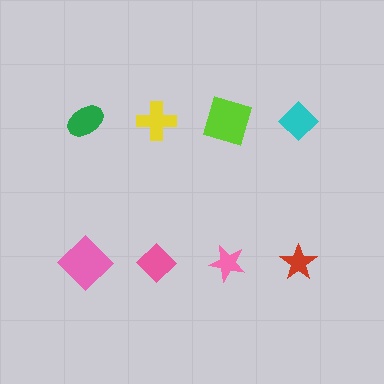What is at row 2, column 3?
A pink star.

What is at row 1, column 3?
A lime square.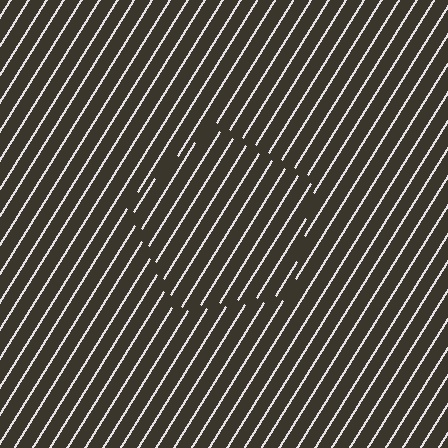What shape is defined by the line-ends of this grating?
An illusory pentagon. The interior of the shape contains the same grating, shifted by half a period — the contour is defined by the phase discontinuity where line-ends from the inner and outer gratings abut.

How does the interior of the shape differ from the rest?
The interior of the shape contains the same grating, shifted by half a period — the contour is defined by the phase discontinuity where line-ends from the inner and outer gratings abut.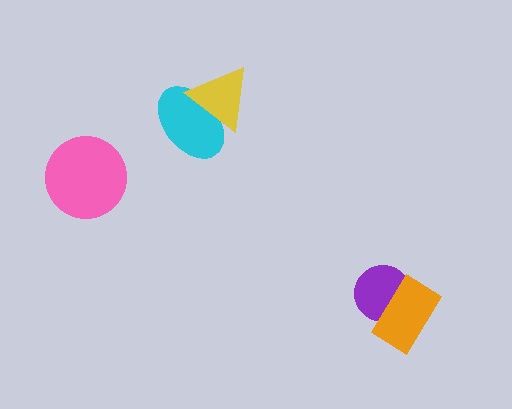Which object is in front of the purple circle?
The orange rectangle is in front of the purple circle.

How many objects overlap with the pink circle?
0 objects overlap with the pink circle.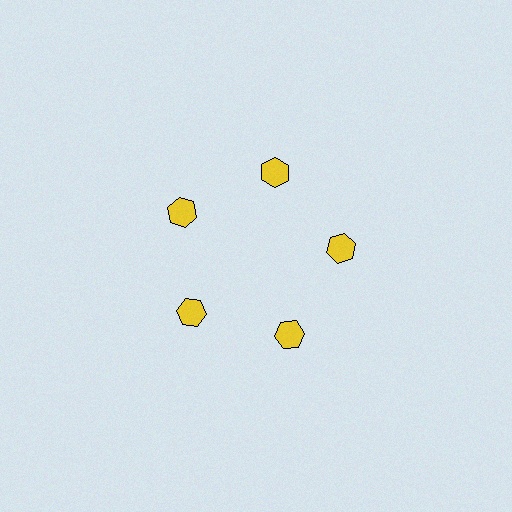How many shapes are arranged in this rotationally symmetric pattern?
There are 5 shapes, arranged in 5 groups of 1.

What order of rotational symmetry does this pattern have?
This pattern has 5-fold rotational symmetry.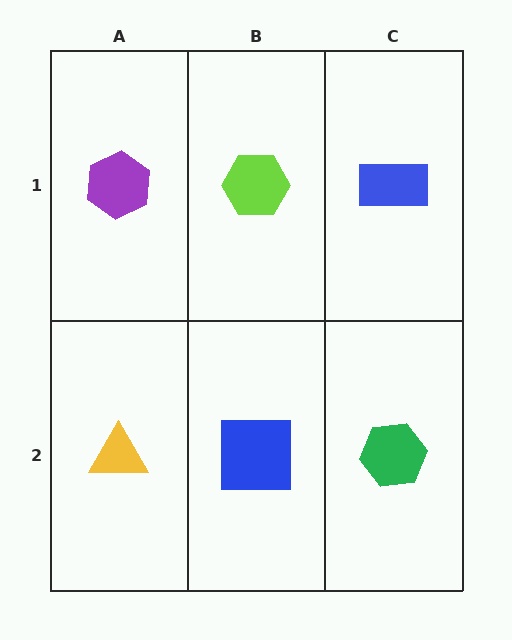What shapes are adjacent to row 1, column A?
A yellow triangle (row 2, column A), a lime hexagon (row 1, column B).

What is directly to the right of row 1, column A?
A lime hexagon.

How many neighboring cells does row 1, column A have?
2.